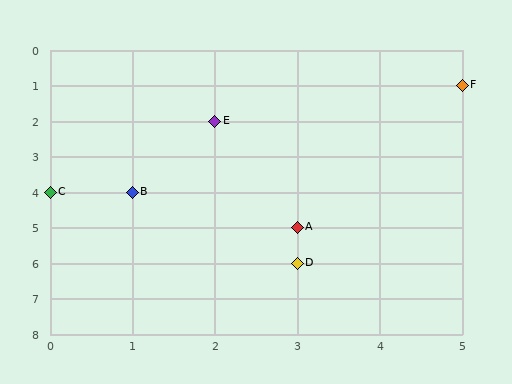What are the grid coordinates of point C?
Point C is at grid coordinates (0, 4).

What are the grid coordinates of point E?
Point E is at grid coordinates (2, 2).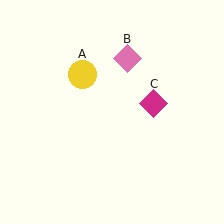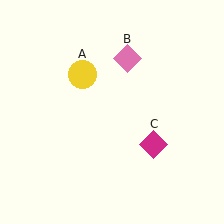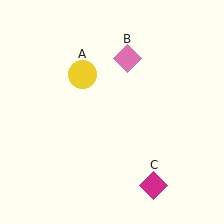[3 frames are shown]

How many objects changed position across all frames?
1 object changed position: magenta diamond (object C).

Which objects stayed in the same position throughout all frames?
Yellow circle (object A) and pink diamond (object B) remained stationary.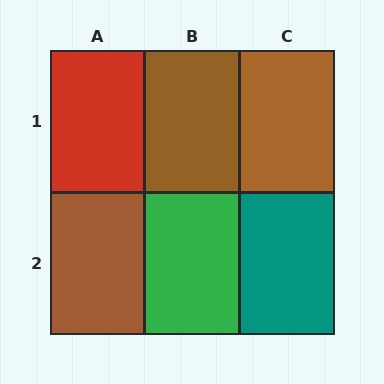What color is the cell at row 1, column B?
Brown.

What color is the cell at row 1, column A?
Red.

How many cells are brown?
3 cells are brown.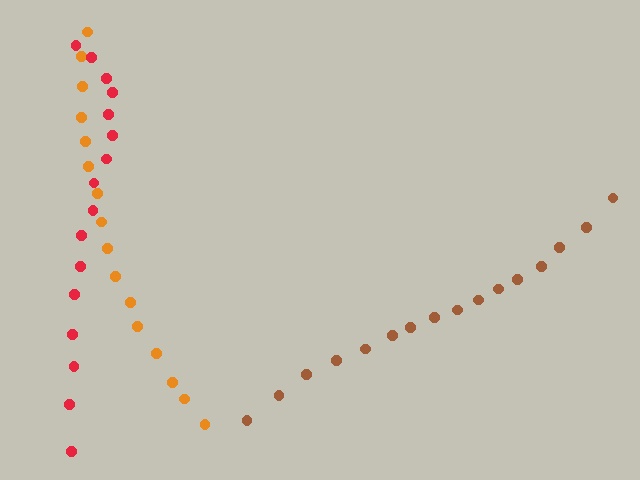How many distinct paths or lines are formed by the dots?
There are 3 distinct paths.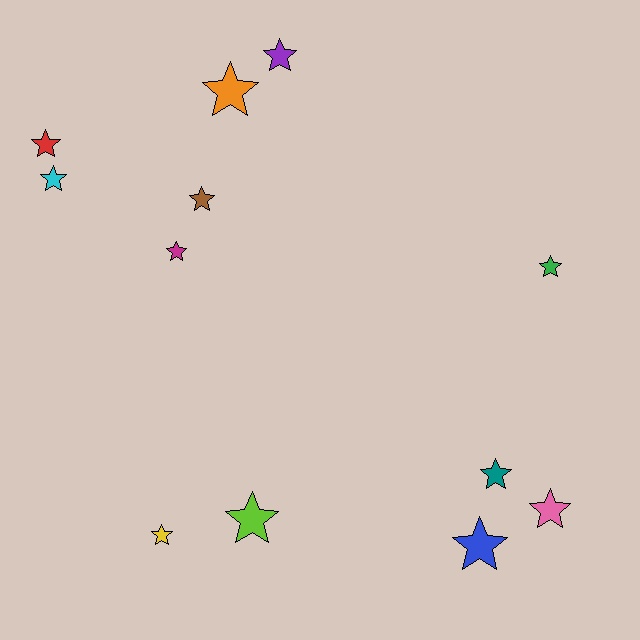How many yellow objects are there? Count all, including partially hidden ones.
There is 1 yellow object.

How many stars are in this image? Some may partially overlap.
There are 12 stars.